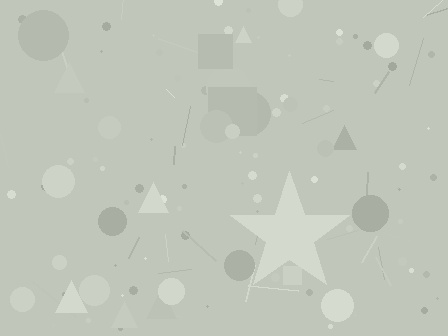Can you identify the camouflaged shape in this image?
The camouflaged shape is a star.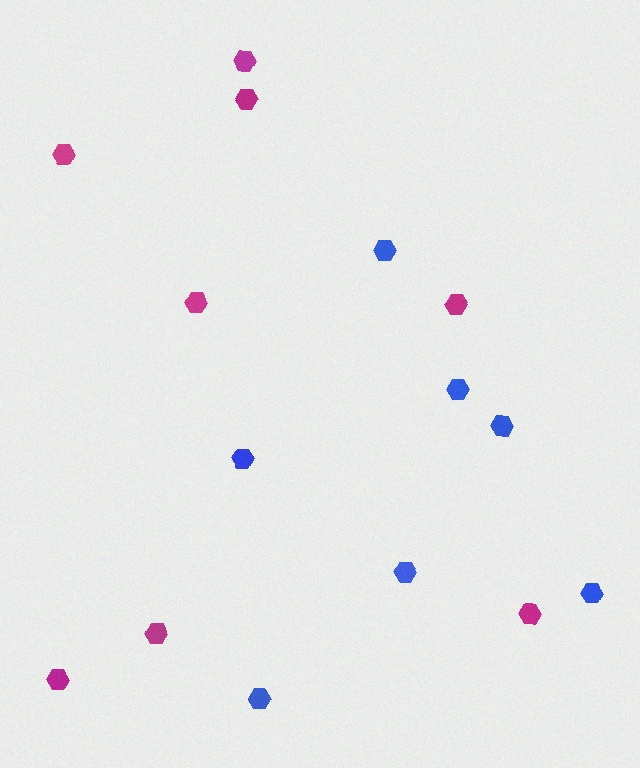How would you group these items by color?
There are 2 groups: one group of blue hexagons (7) and one group of magenta hexagons (8).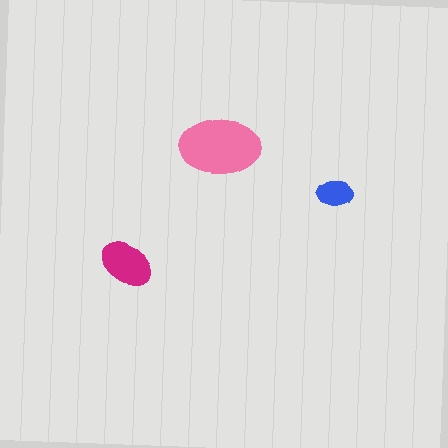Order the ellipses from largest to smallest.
the pink one, the magenta one, the blue one.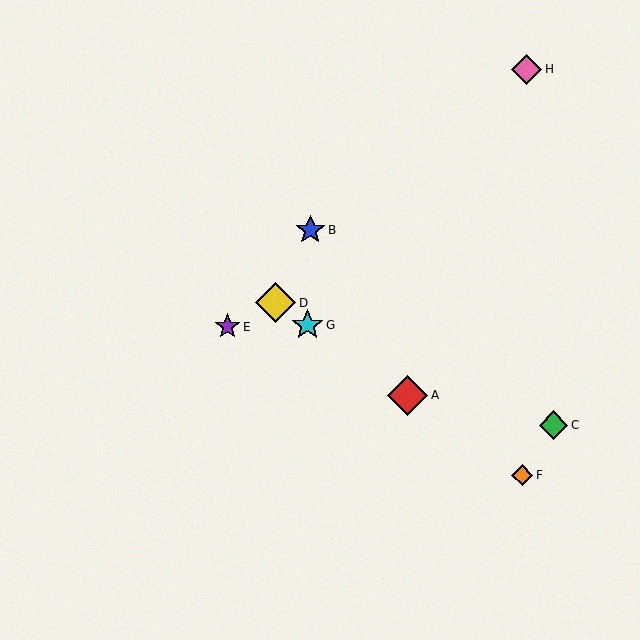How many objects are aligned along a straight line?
4 objects (A, D, F, G) are aligned along a straight line.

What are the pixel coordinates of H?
Object H is at (527, 69).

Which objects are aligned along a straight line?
Objects A, D, F, G are aligned along a straight line.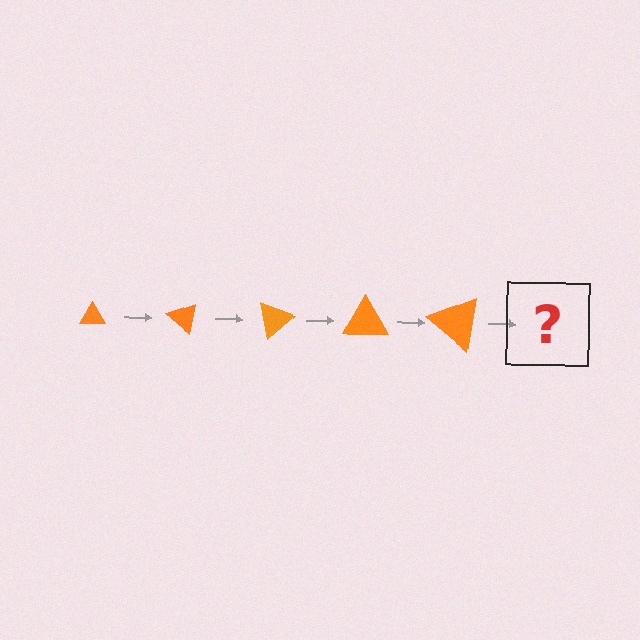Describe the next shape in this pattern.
It should be a triangle, larger than the previous one and rotated 200 degrees from the start.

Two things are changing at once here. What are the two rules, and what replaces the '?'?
The two rules are that the triangle grows larger each step and it rotates 40 degrees each step. The '?' should be a triangle, larger than the previous one and rotated 200 degrees from the start.